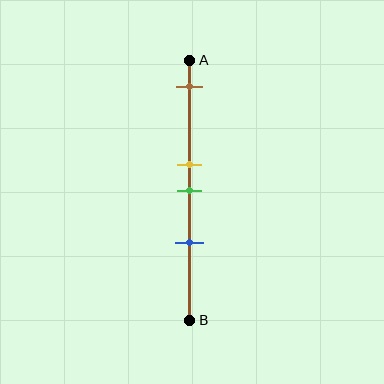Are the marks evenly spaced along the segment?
No, the marks are not evenly spaced.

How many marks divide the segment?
There are 4 marks dividing the segment.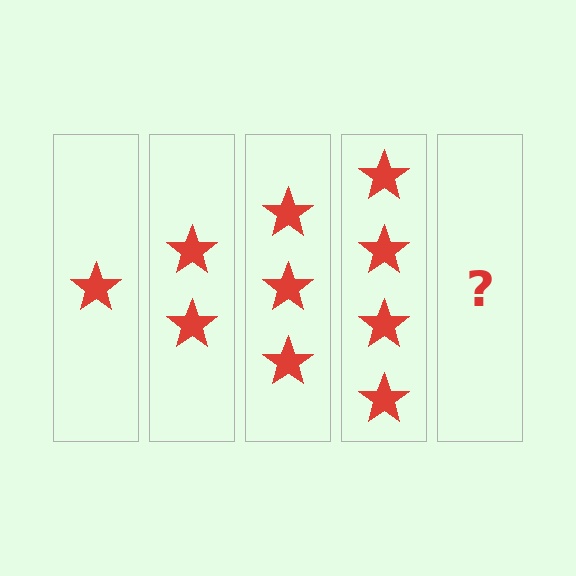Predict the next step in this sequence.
The next step is 5 stars.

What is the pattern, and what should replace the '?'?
The pattern is that each step adds one more star. The '?' should be 5 stars.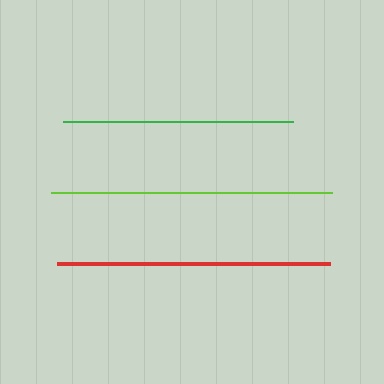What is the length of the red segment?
The red segment is approximately 274 pixels long.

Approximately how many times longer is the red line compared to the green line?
The red line is approximately 1.2 times the length of the green line.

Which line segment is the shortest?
The green line is the shortest at approximately 231 pixels.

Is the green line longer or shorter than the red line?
The red line is longer than the green line.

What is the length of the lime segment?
The lime segment is approximately 281 pixels long.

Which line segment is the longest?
The lime line is the longest at approximately 281 pixels.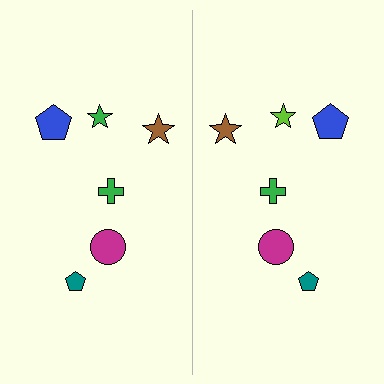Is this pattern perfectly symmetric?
No, the pattern is not perfectly symmetric. The lime star on the right side breaks the symmetry — its mirror counterpart is green.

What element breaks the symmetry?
The lime star on the right side breaks the symmetry — its mirror counterpart is green.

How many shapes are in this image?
There are 12 shapes in this image.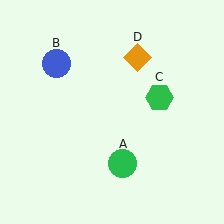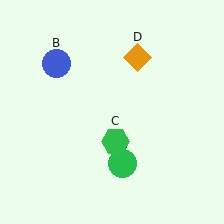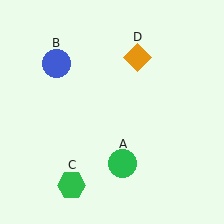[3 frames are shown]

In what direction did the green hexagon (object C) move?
The green hexagon (object C) moved down and to the left.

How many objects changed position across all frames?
1 object changed position: green hexagon (object C).